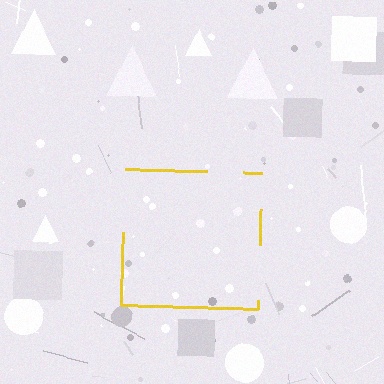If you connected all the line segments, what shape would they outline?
They would outline a square.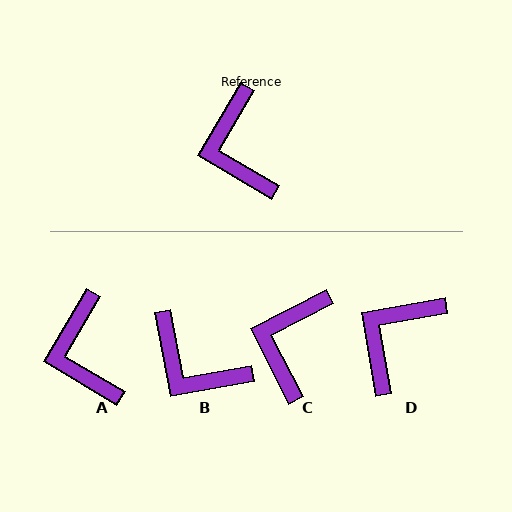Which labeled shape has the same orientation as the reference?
A.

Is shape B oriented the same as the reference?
No, it is off by about 40 degrees.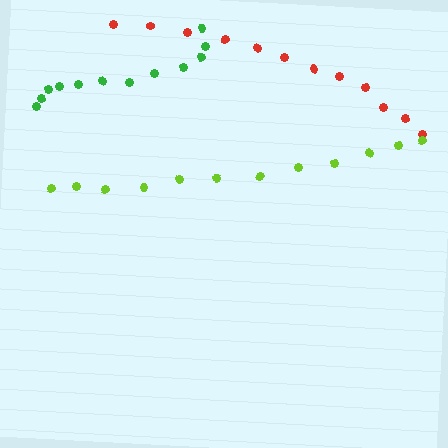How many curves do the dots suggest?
There are 3 distinct paths.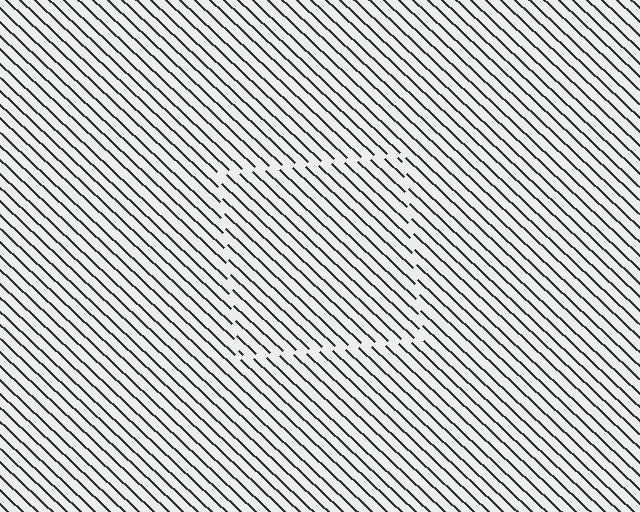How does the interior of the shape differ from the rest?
The interior of the shape contains the same grating, shifted by half a period — the contour is defined by the phase discontinuity where line-ends from the inner and outer gratings abut.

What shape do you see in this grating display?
An illusory square. The interior of the shape contains the same grating, shifted by half a period — the contour is defined by the phase discontinuity where line-ends from the inner and outer gratings abut.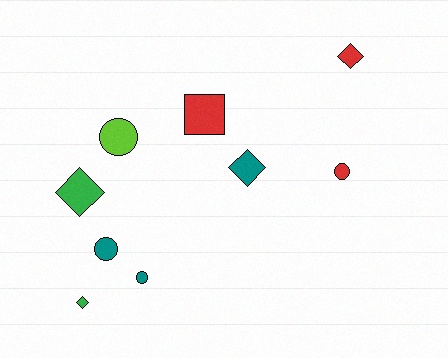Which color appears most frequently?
Red, with 3 objects.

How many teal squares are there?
There are no teal squares.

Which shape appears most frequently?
Diamond, with 4 objects.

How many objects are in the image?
There are 9 objects.